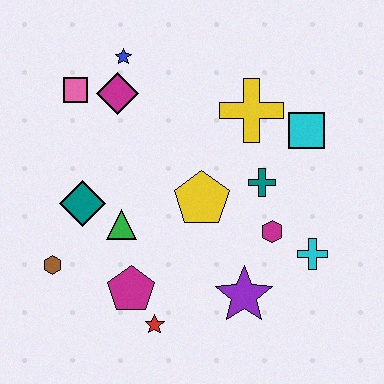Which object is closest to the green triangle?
The teal diamond is closest to the green triangle.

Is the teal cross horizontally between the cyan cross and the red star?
Yes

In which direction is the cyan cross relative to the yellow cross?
The cyan cross is below the yellow cross.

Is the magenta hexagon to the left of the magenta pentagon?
No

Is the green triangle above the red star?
Yes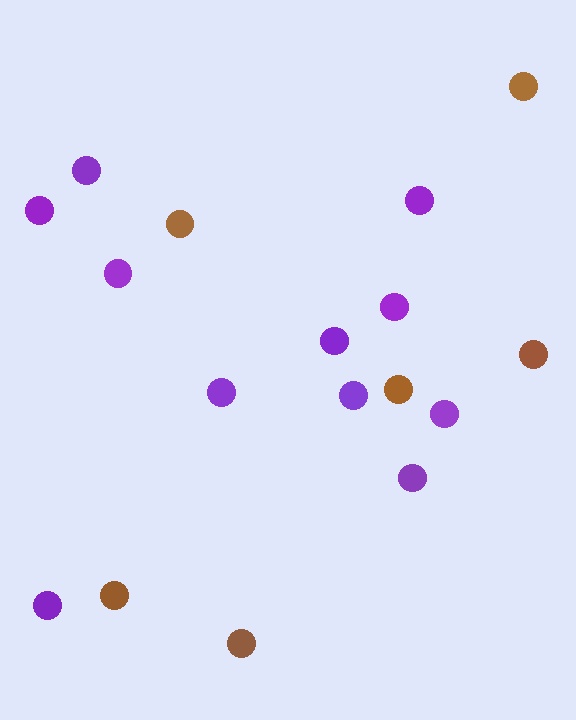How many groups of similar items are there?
There are 2 groups: one group of brown circles (6) and one group of purple circles (11).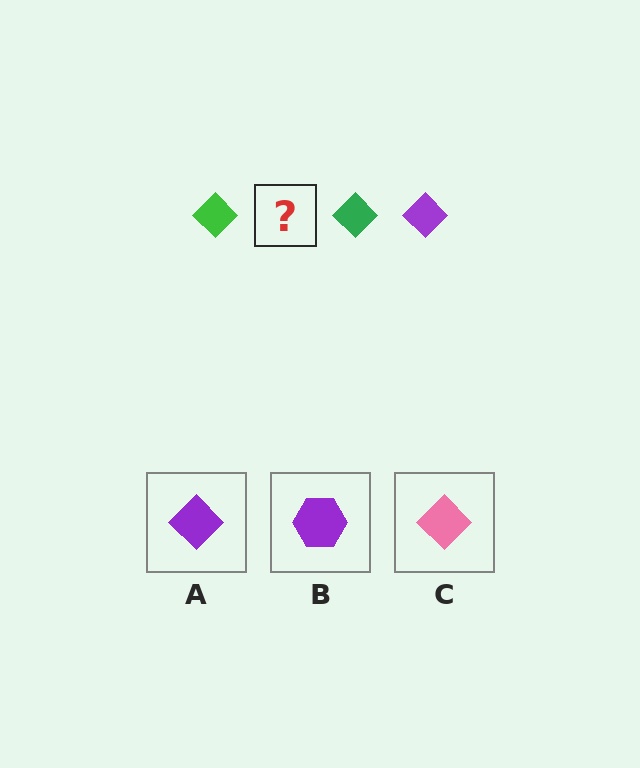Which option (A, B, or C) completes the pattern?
A.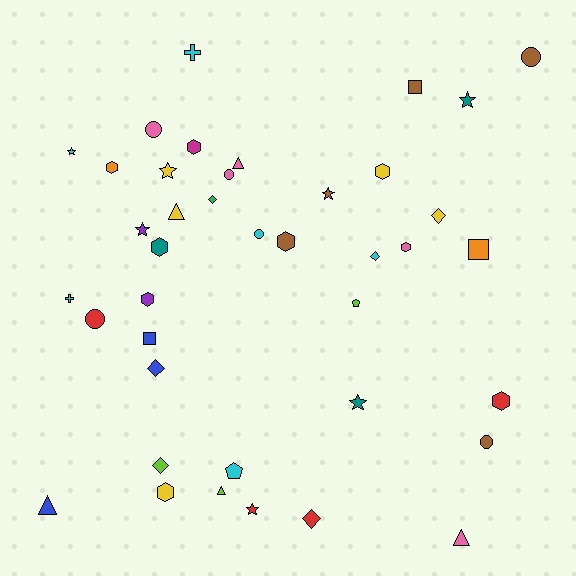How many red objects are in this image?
There are 4 red objects.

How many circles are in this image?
There are 6 circles.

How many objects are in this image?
There are 40 objects.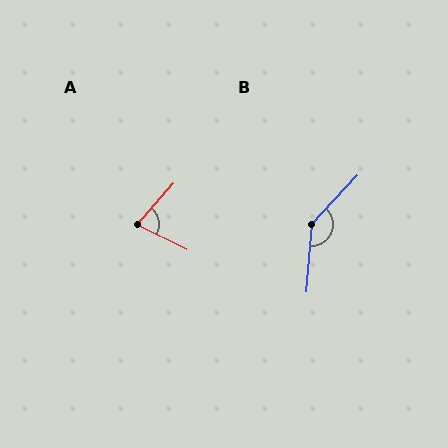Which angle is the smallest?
A, at approximately 74 degrees.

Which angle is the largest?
B, at approximately 142 degrees.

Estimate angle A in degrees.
Approximately 74 degrees.